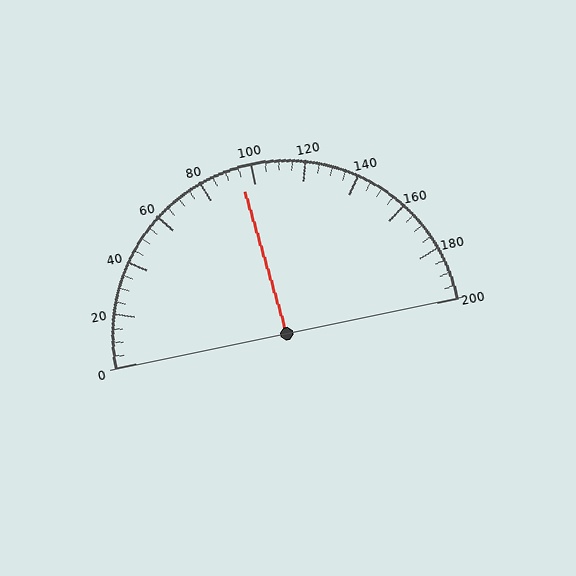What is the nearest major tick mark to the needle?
The nearest major tick mark is 100.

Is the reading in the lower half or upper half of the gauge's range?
The reading is in the lower half of the range (0 to 200).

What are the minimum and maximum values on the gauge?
The gauge ranges from 0 to 200.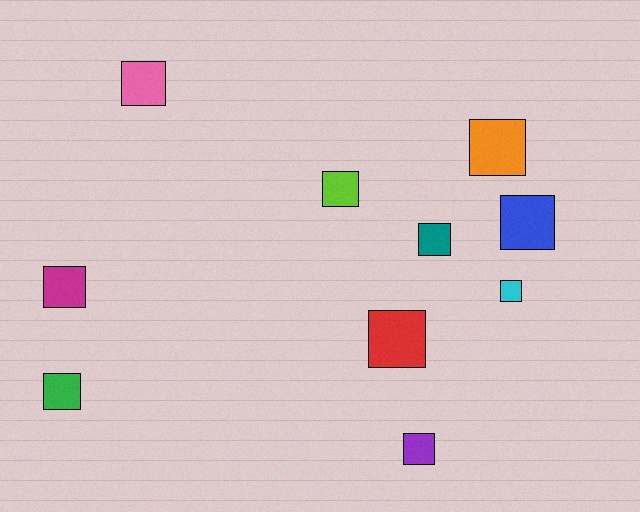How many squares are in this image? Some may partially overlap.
There are 10 squares.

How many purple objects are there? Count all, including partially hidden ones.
There is 1 purple object.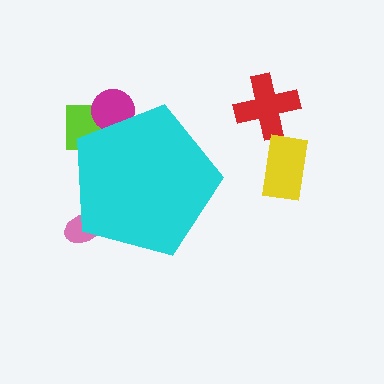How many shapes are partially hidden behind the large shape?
3 shapes are partially hidden.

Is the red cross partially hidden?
No, the red cross is fully visible.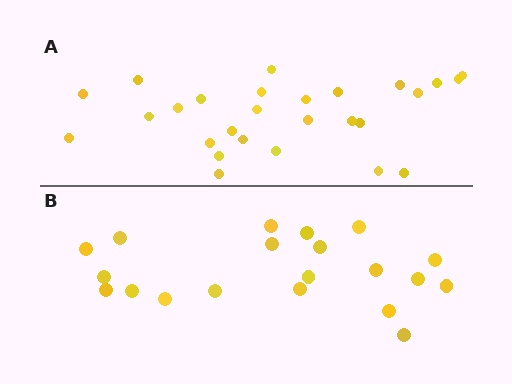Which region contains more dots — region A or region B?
Region A (the top region) has more dots.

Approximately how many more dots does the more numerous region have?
Region A has roughly 8 or so more dots than region B.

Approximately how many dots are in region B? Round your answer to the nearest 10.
About 20 dots.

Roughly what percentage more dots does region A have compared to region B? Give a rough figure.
About 35% more.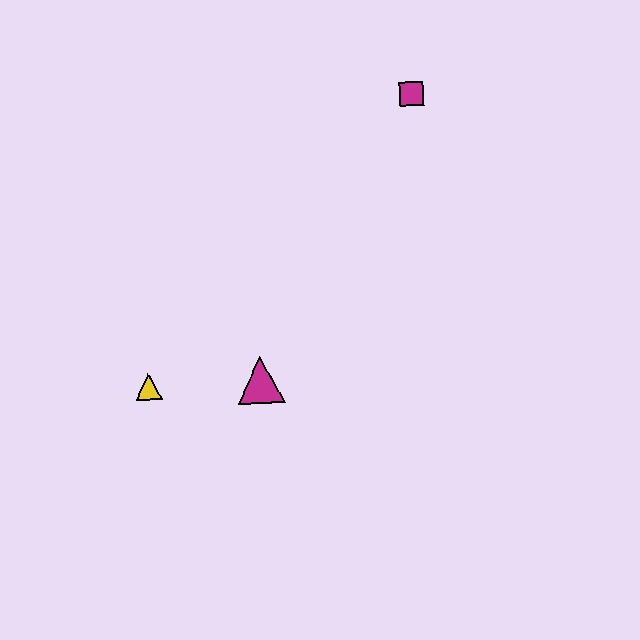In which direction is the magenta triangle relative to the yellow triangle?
The magenta triangle is to the right of the yellow triangle.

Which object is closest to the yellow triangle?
The magenta triangle is closest to the yellow triangle.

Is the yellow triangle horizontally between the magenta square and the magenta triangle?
No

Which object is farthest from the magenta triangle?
The magenta square is farthest from the magenta triangle.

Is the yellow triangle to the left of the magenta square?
Yes